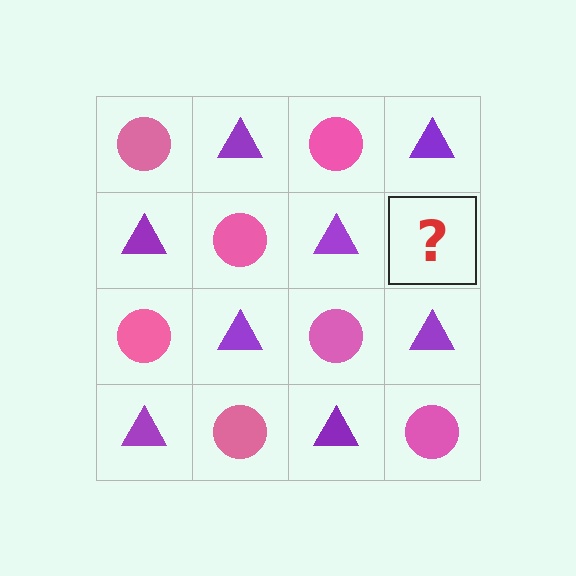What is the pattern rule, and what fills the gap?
The rule is that it alternates pink circle and purple triangle in a checkerboard pattern. The gap should be filled with a pink circle.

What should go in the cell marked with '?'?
The missing cell should contain a pink circle.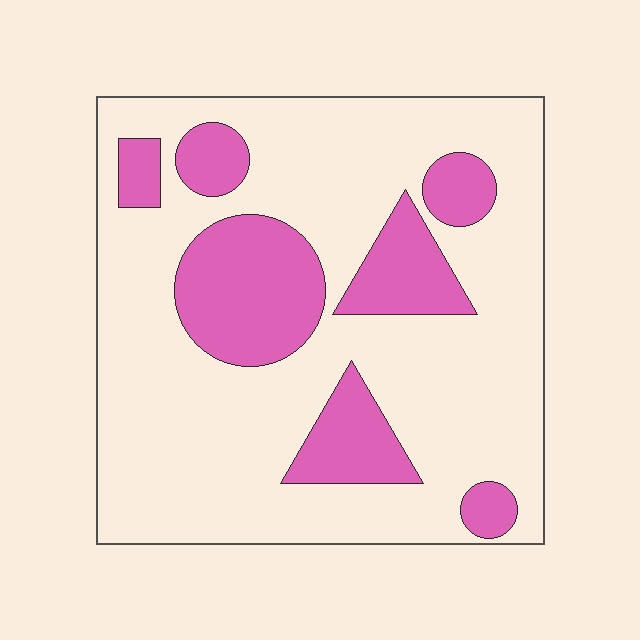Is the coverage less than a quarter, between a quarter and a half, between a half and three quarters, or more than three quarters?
Between a quarter and a half.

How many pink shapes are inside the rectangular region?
7.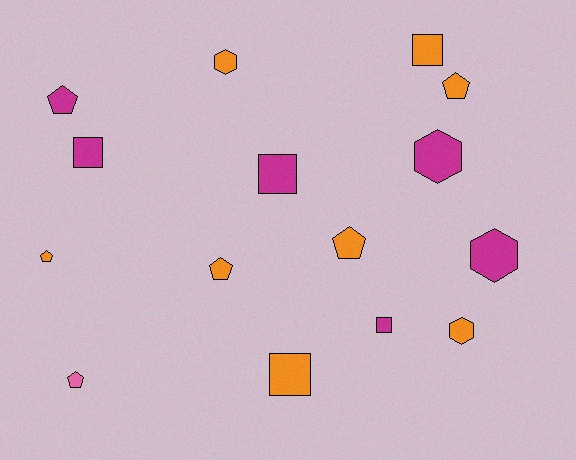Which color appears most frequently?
Orange, with 8 objects.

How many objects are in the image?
There are 15 objects.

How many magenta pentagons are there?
There is 1 magenta pentagon.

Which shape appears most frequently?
Pentagon, with 6 objects.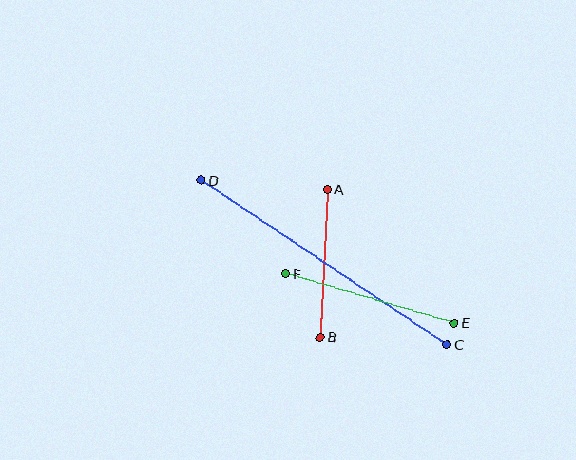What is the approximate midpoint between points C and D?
The midpoint is at approximately (324, 263) pixels.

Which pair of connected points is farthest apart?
Points C and D are farthest apart.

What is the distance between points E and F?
The distance is approximately 176 pixels.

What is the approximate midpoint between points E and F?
The midpoint is at approximately (370, 298) pixels.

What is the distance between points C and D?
The distance is approximately 295 pixels.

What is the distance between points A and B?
The distance is approximately 148 pixels.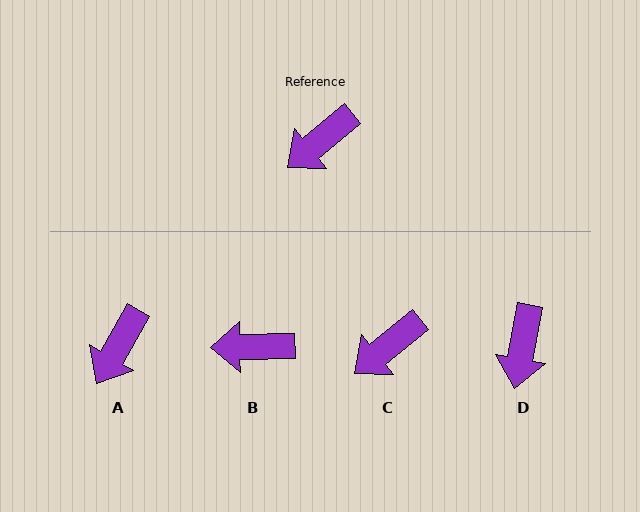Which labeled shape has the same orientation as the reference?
C.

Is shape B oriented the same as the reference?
No, it is off by about 38 degrees.